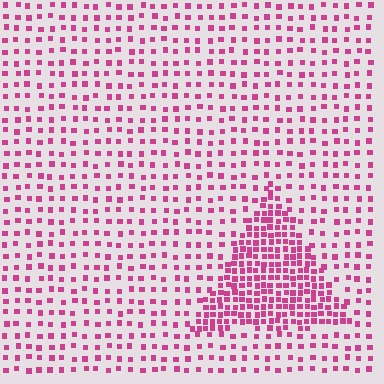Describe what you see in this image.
The image contains small magenta elements arranged at two different densities. A triangle-shaped region is visible where the elements are more densely packed than the surrounding area.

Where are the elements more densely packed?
The elements are more densely packed inside the triangle boundary.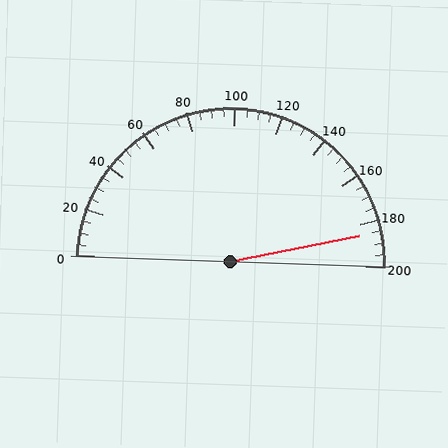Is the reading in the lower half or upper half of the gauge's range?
The reading is in the upper half of the range (0 to 200).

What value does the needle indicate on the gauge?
The needle indicates approximately 185.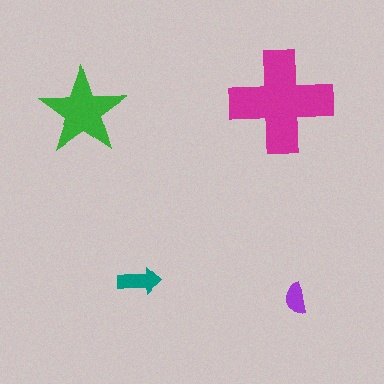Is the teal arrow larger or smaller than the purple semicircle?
Larger.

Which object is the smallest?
The purple semicircle.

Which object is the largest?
The magenta cross.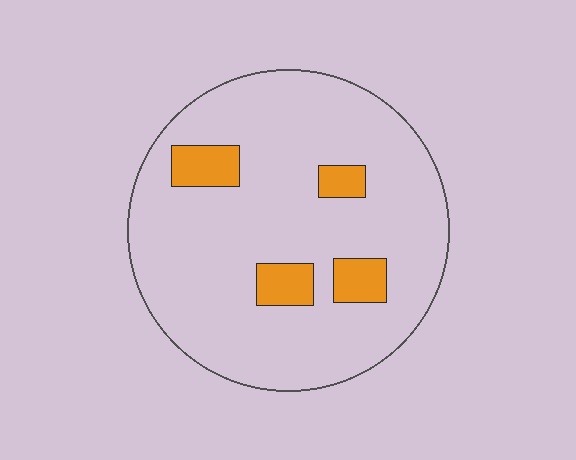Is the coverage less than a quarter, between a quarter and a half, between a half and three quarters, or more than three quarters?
Less than a quarter.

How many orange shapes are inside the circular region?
4.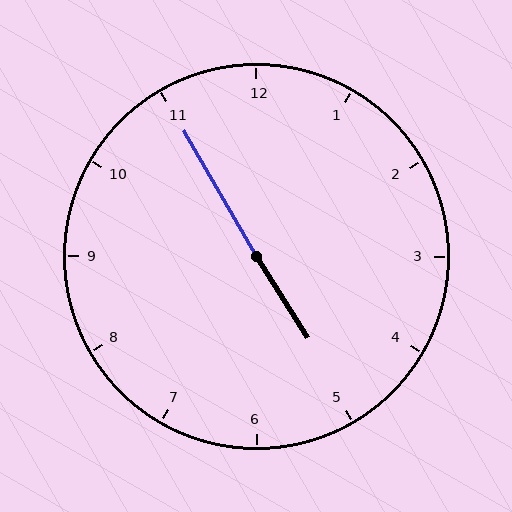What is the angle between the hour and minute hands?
Approximately 178 degrees.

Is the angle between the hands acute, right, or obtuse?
It is obtuse.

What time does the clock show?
4:55.